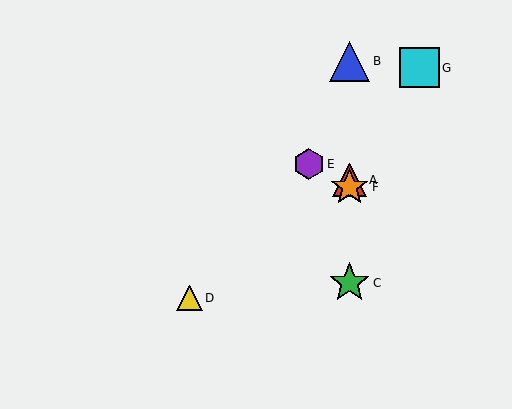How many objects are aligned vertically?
4 objects (A, B, C, F) are aligned vertically.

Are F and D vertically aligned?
No, F is at x≈349 and D is at x≈190.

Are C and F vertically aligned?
Yes, both are at x≈349.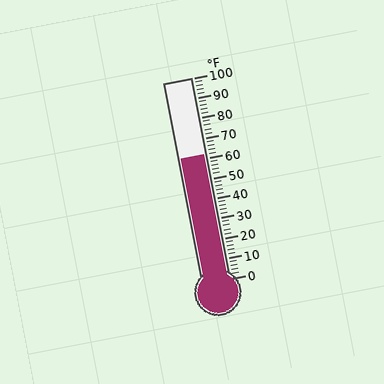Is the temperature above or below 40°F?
The temperature is above 40°F.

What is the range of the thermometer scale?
The thermometer scale ranges from 0°F to 100°F.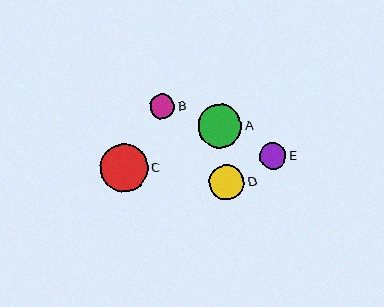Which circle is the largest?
Circle C is the largest with a size of approximately 48 pixels.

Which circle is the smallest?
Circle B is the smallest with a size of approximately 25 pixels.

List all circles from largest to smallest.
From largest to smallest: C, A, D, E, B.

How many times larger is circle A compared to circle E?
Circle A is approximately 1.6 times the size of circle E.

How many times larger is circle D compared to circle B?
Circle D is approximately 1.4 times the size of circle B.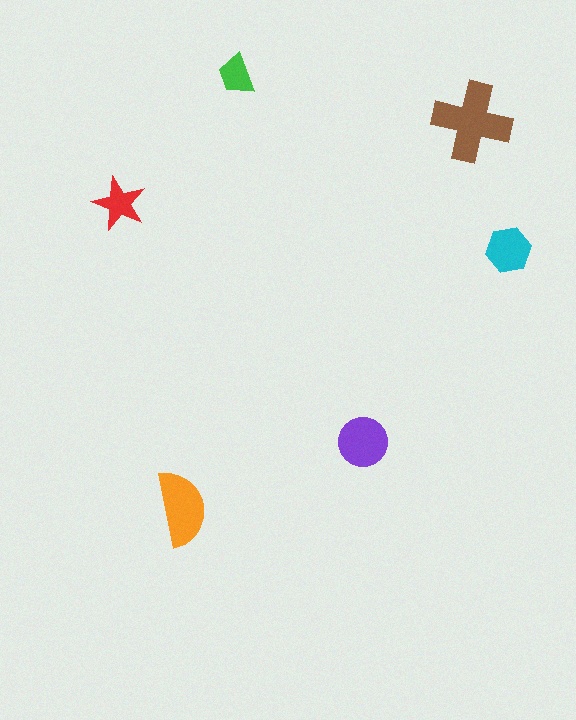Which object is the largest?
The brown cross.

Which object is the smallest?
The green trapezoid.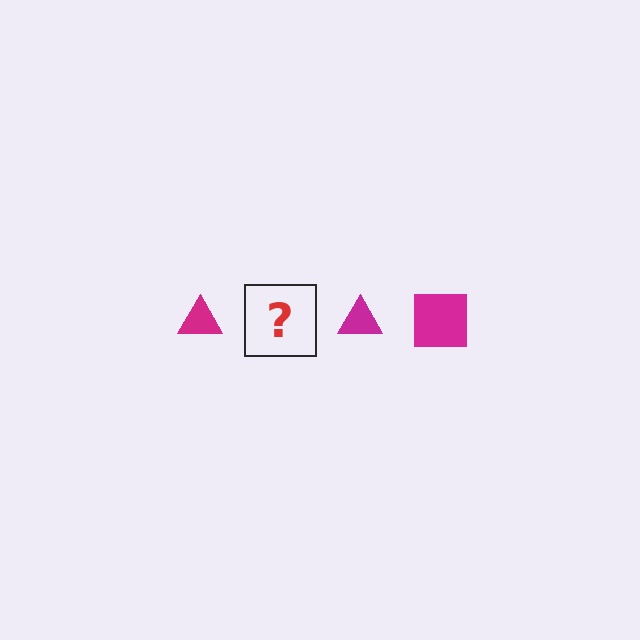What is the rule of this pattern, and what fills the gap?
The rule is that the pattern cycles through triangle, square shapes in magenta. The gap should be filled with a magenta square.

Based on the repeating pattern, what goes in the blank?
The blank should be a magenta square.